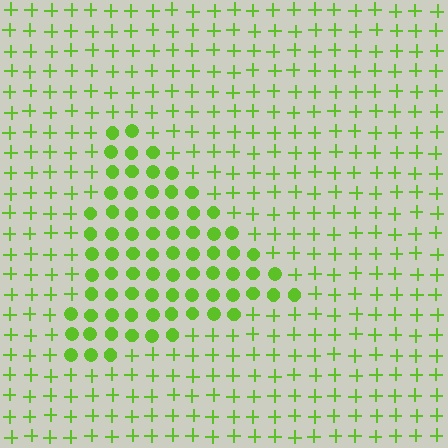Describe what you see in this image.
The image is filled with small lime elements arranged in a uniform grid. A triangle-shaped region contains circles, while the surrounding area contains plus signs. The boundary is defined purely by the change in element shape.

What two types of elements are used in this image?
The image uses circles inside the triangle region and plus signs outside it.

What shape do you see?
I see a triangle.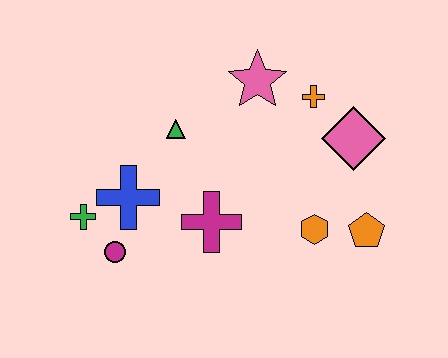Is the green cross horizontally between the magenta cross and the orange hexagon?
No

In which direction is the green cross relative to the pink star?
The green cross is to the left of the pink star.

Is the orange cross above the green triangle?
Yes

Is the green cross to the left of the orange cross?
Yes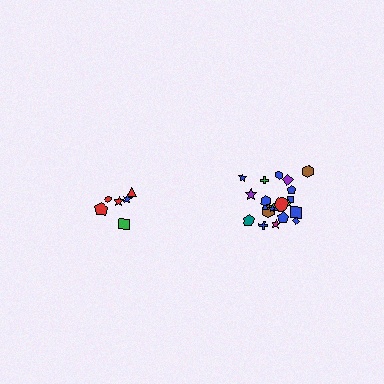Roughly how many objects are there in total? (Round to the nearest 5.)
Roughly 30 objects in total.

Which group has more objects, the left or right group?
The right group.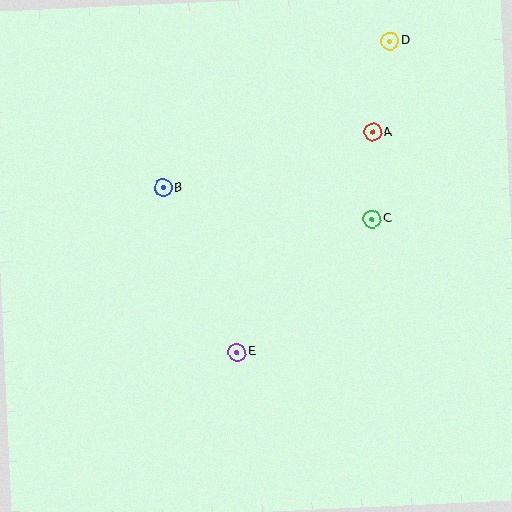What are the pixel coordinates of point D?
Point D is at (390, 41).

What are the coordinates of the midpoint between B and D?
The midpoint between B and D is at (277, 115).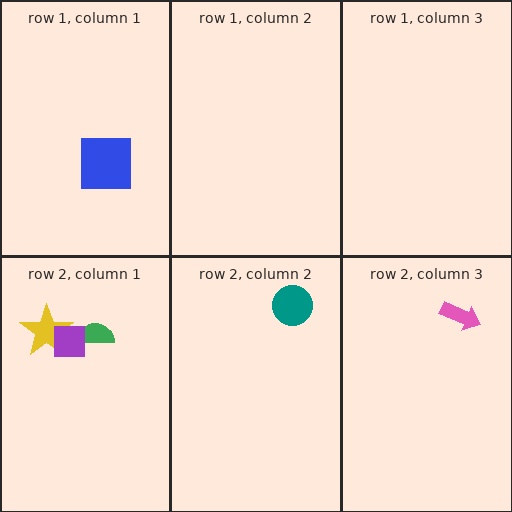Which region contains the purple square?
The row 2, column 1 region.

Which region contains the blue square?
The row 1, column 1 region.